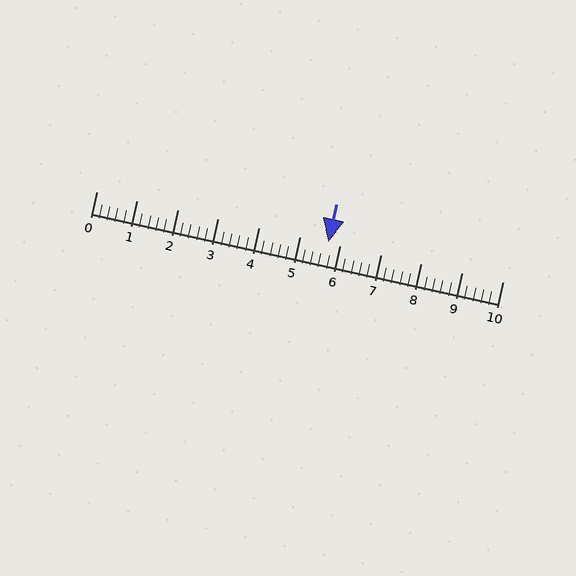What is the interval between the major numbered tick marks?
The major tick marks are spaced 1 units apart.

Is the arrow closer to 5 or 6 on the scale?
The arrow is closer to 6.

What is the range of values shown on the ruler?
The ruler shows values from 0 to 10.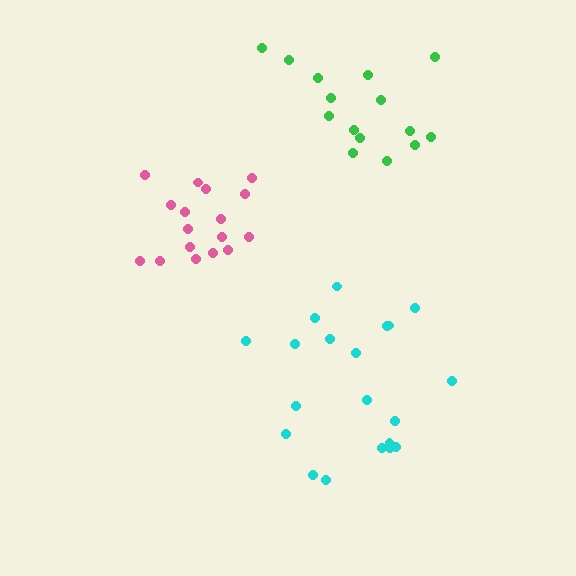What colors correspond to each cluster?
The clusters are colored: pink, cyan, green.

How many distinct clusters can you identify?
There are 3 distinct clusters.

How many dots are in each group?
Group 1: 17 dots, Group 2: 20 dots, Group 3: 15 dots (52 total).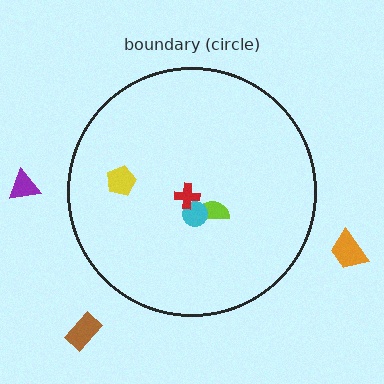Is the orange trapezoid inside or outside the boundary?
Outside.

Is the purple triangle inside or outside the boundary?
Outside.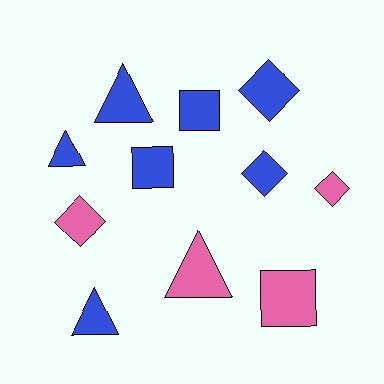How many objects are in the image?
There are 11 objects.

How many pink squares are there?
There is 1 pink square.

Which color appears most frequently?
Blue, with 7 objects.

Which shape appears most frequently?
Diamond, with 4 objects.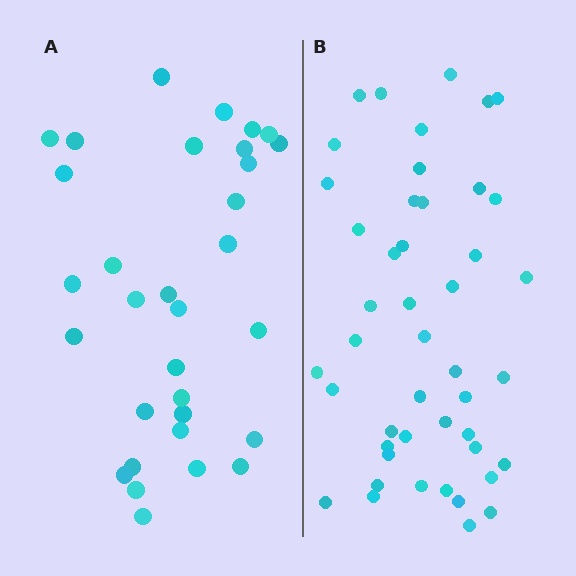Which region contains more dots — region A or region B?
Region B (the right region) has more dots.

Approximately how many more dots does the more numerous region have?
Region B has approximately 15 more dots than region A.